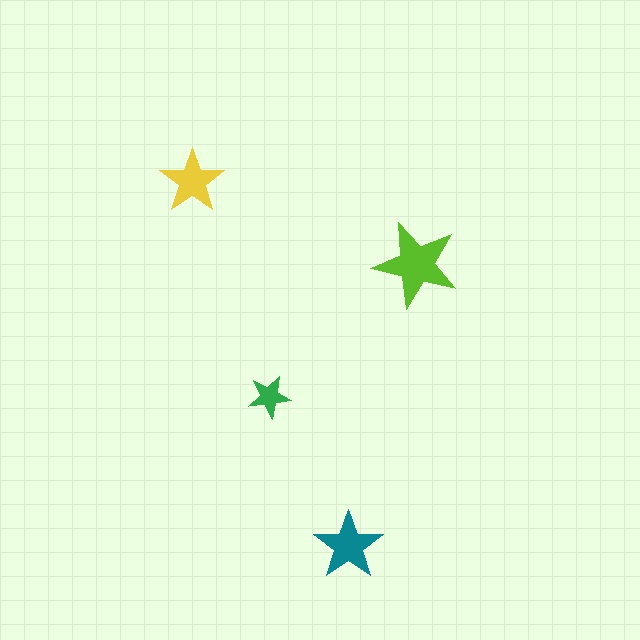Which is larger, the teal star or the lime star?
The lime one.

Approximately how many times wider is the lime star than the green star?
About 2 times wider.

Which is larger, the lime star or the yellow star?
The lime one.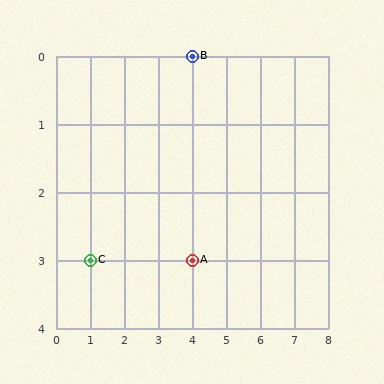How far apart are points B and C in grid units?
Points B and C are 3 columns and 3 rows apart (about 4.2 grid units diagonally).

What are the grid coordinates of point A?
Point A is at grid coordinates (4, 3).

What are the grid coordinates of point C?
Point C is at grid coordinates (1, 3).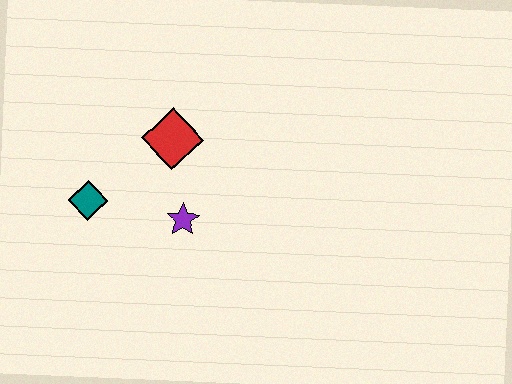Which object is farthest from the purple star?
The teal diamond is farthest from the purple star.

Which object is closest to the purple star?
The red diamond is closest to the purple star.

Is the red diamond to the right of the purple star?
No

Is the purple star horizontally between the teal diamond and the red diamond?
No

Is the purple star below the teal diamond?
Yes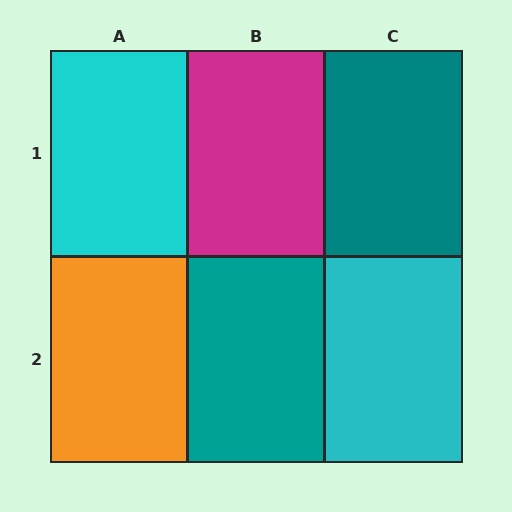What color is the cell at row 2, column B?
Teal.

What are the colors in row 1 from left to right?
Cyan, magenta, teal.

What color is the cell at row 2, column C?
Cyan.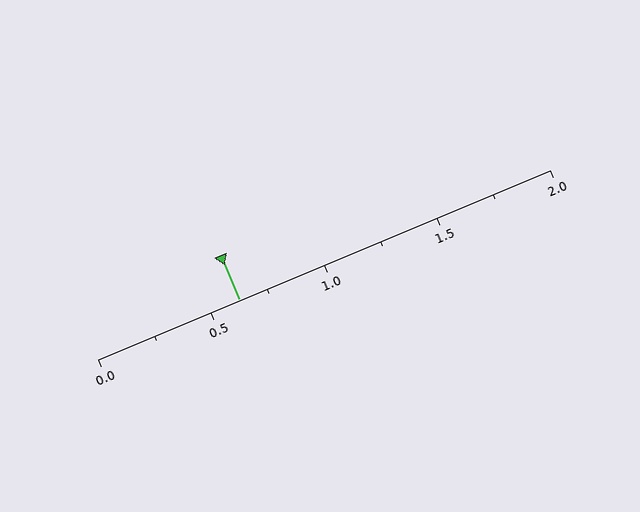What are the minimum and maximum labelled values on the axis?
The axis runs from 0.0 to 2.0.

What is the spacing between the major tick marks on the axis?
The major ticks are spaced 0.5 apart.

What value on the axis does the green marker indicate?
The marker indicates approximately 0.62.